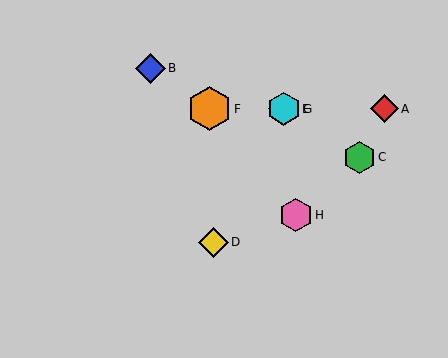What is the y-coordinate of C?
Object C is at y≈157.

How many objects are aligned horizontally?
4 objects (A, E, F, G) are aligned horizontally.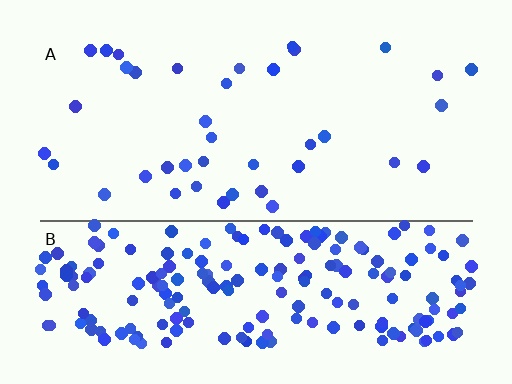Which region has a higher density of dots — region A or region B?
B (the bottom).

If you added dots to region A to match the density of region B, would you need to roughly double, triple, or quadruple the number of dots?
Approximately quadruple.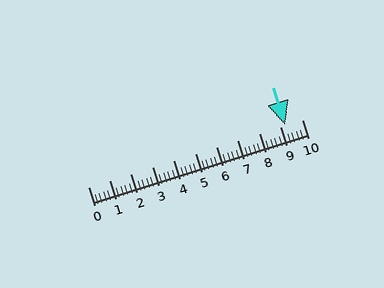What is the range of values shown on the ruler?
The ruler shows values from 0 to 10.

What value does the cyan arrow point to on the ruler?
The cyan arrow points to approximately 9.2.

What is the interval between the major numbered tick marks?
The major tick marks are spaced 1 units apart.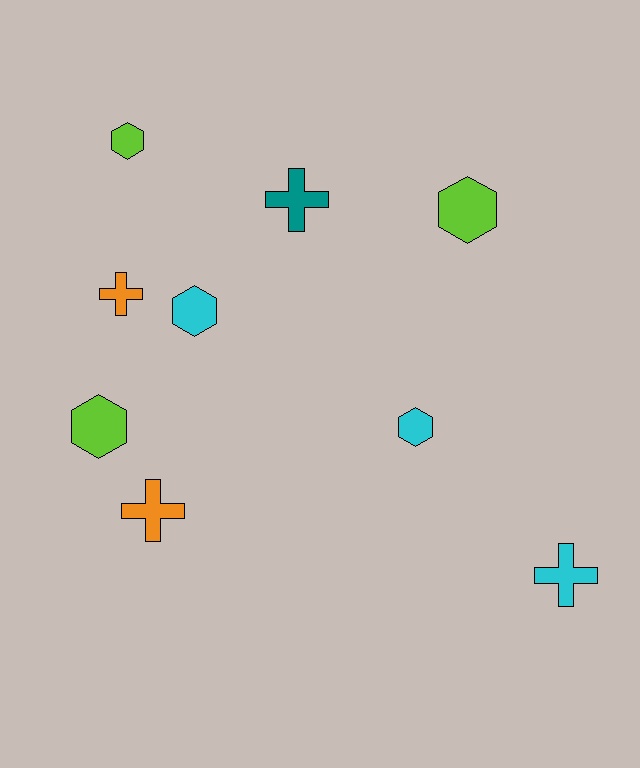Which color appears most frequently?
Cyan, with 3 objects.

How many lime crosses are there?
There are no lime crosses.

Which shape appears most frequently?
Hexagon, with 5 objects.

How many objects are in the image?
There are 9 objects.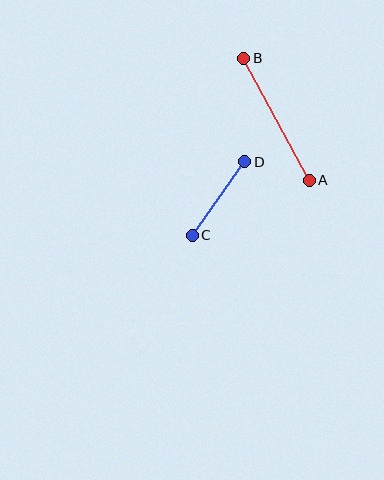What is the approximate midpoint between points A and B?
The midpoint is at approximately (276, 119) pixels.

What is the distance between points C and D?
The distance is approximately 90 pixels.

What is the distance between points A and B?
The distance is approximately 139 pixels.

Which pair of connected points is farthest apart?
Points A and B are farthest apart.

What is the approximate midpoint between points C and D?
The midpoint is at approximately (218, 198) pixels.